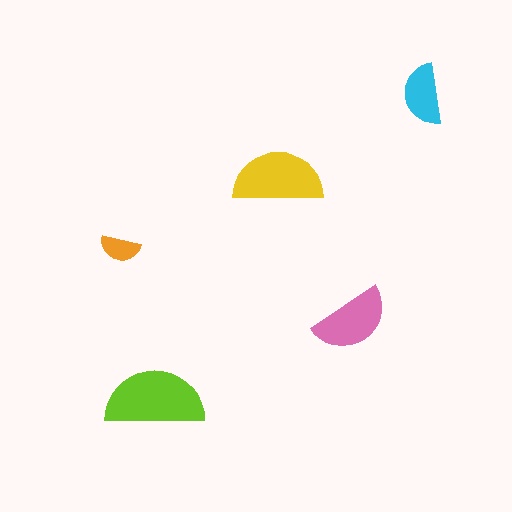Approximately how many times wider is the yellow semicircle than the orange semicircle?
About 2 times wider.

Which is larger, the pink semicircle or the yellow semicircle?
The yellow one.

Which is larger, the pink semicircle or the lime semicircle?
The lime one.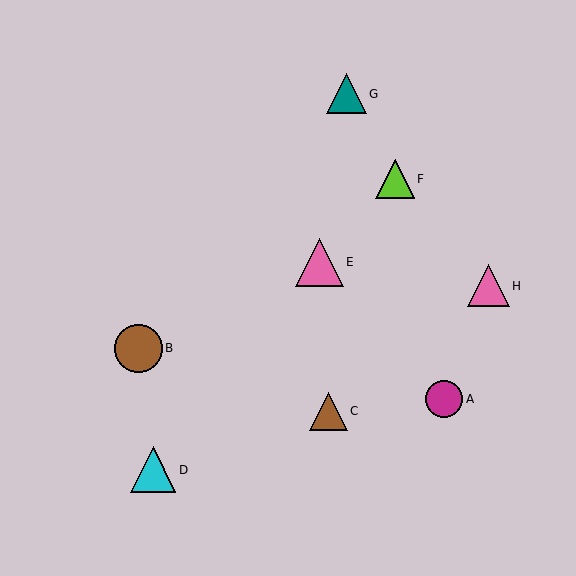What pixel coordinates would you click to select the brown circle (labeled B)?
Click at (138, 348) to select the brown circle B.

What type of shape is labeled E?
Shape E is a pink triangle.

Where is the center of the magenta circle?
The center of the magenta circle is at (444, 399).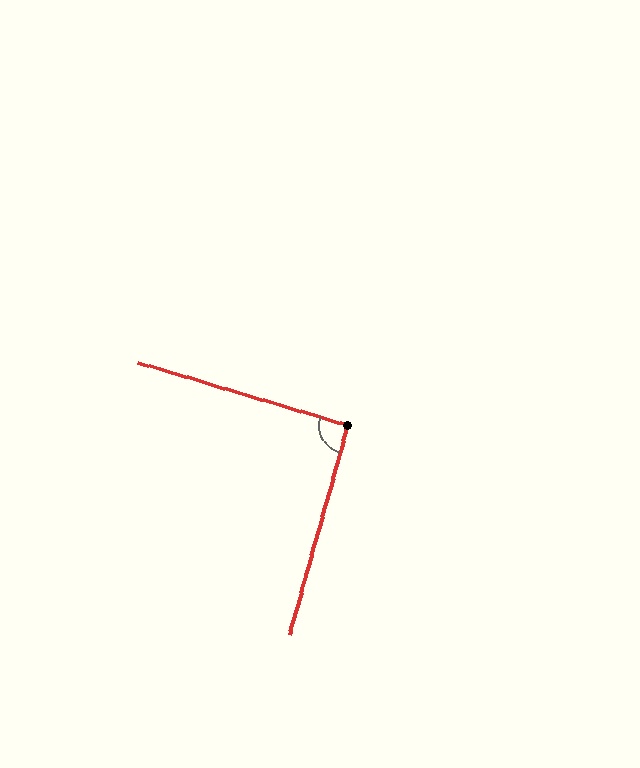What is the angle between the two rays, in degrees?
Approximately 91 degrees.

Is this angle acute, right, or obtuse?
It is approximately a right angle.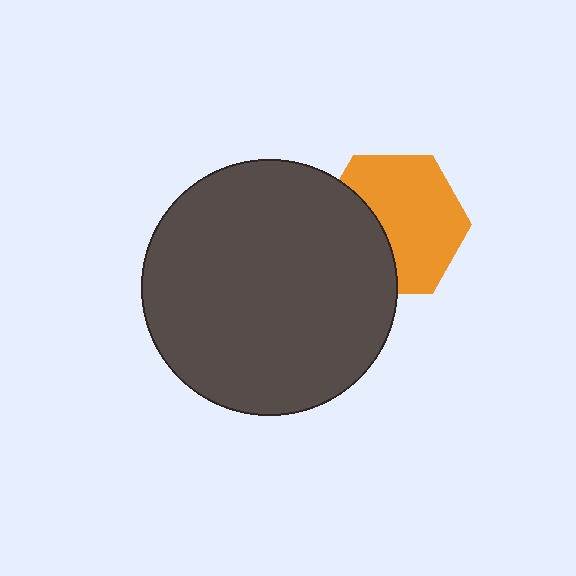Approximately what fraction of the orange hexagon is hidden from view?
Roughly 35% of the orange hexagon is hidden behind the dark gray circle.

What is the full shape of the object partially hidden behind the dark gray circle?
The partially hidden object is an orange hexagon.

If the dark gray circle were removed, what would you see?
You would see the complete orange hexagon.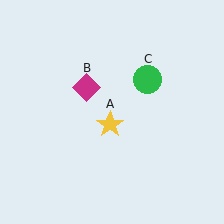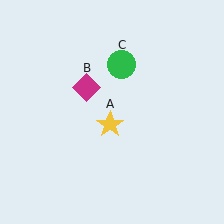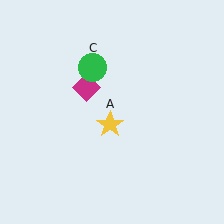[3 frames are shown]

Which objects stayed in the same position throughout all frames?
Yellow star (object A) and magenta diamond (object B) remained stationary.